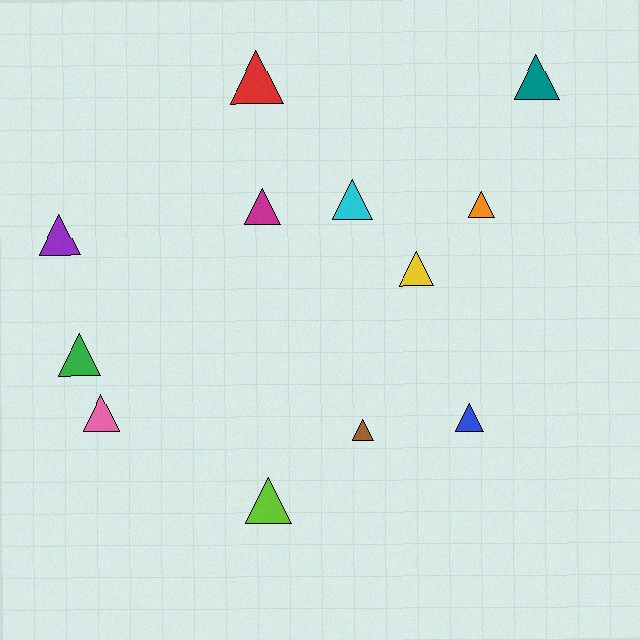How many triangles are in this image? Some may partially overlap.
There are 12 triangles.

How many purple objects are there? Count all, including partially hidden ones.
There is 1 purple object.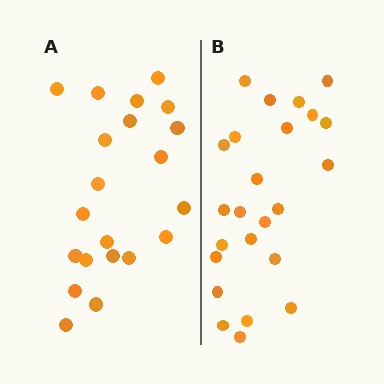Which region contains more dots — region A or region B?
Region B (the right region) has more dots.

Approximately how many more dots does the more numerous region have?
Region B has just a few more — roughly 2 or 3 more dots than region A.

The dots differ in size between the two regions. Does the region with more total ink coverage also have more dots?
No. Region A has more total ink coverage because its dots are larger, but region B actually contains more individual dots. Total area can be misleading — the number of items is what matters here.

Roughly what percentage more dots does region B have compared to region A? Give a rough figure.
About 15% more.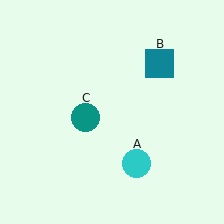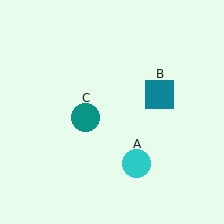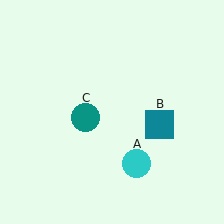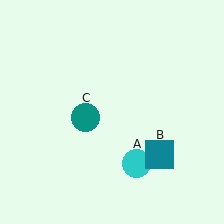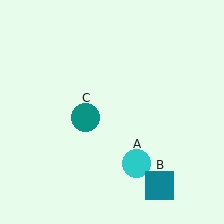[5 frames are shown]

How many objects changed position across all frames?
1 object changed position: teal square (object B).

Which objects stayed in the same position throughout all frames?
Cyan circle (object A) and teal circle (object C) remained stationary.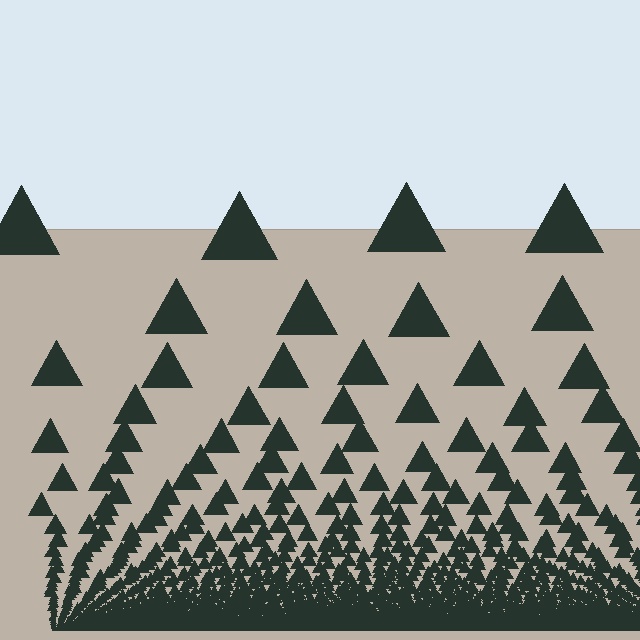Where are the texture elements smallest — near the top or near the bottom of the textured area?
Near the bottom.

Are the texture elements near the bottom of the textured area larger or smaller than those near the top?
Smaller. The gradient is inverted — elements near the bottom are smaller and denser.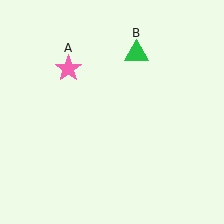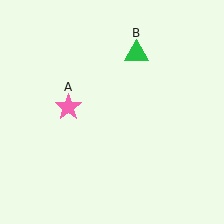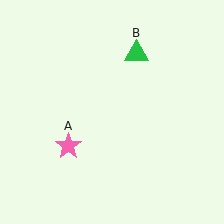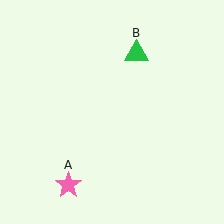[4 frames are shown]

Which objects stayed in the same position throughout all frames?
Green triangle (object B) remained stationary.